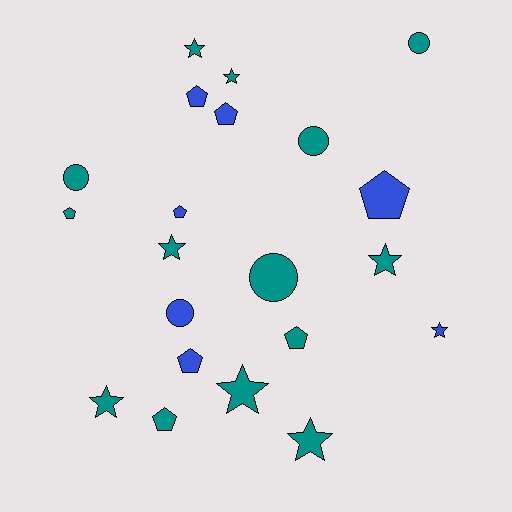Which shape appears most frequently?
Pentagon, with 8 objects.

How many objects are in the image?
There are 21 objects.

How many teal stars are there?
There are 7 teal stars.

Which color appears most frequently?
Teal, with 14 objects.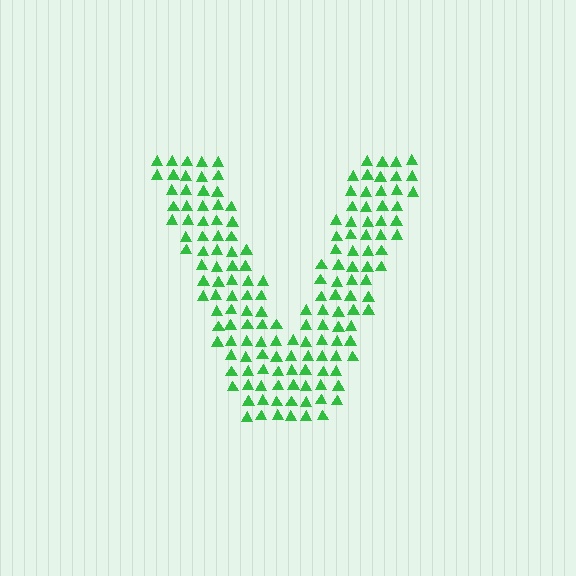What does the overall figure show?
The overall figure shows the letter V.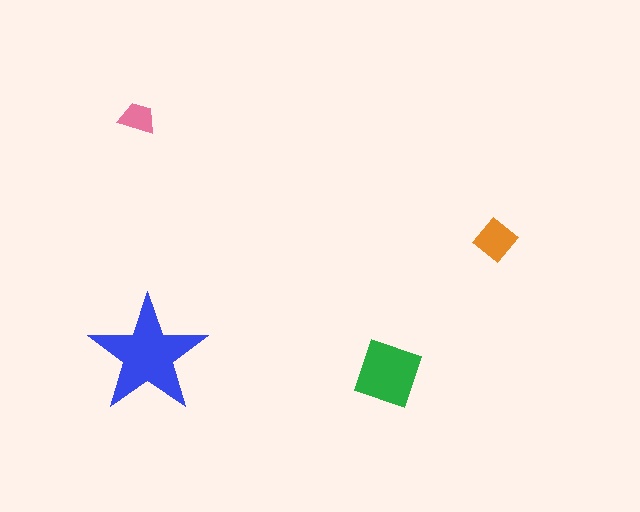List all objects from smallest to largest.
The pink trapezoid, the orange diamond, the green diamond, the blue star.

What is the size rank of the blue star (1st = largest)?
1st.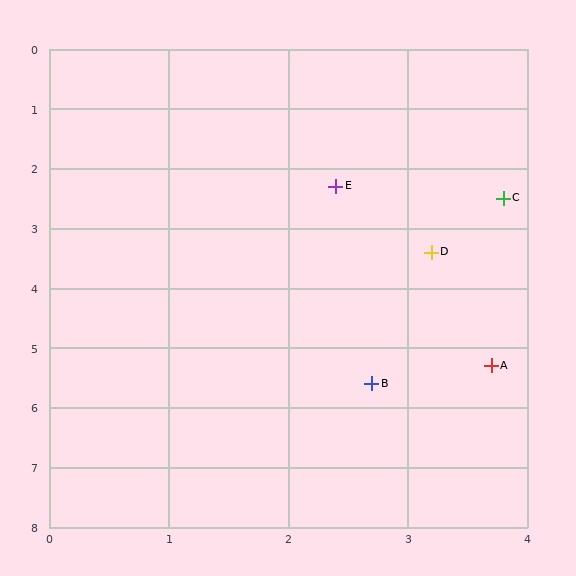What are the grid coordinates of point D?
Point D is at approximately (3.2, 3.4).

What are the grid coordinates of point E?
Point E is at approximately (2.4, 2.3).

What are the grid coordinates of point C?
Point C is at approximately (3.8, 2.5).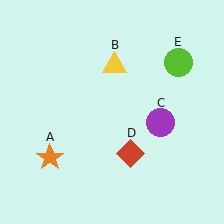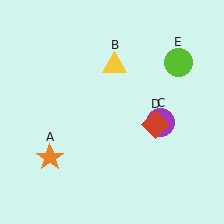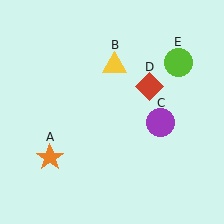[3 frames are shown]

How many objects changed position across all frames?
1 object changed position: red diamond (object D).